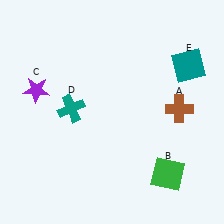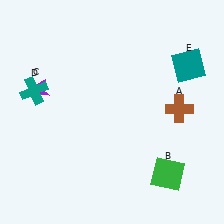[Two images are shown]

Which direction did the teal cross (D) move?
The teal cross (D) moved left.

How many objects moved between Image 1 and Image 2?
1 object moved between the two images.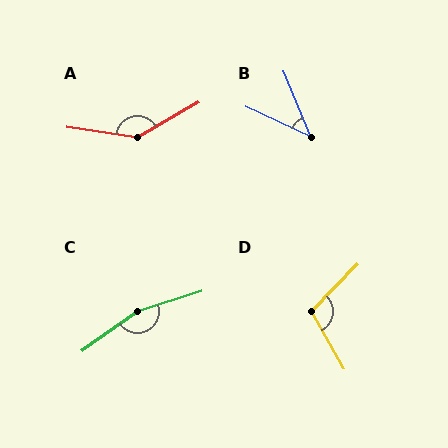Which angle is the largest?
C, at approximately 162 degrees.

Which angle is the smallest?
B, at approximately 43 degrees.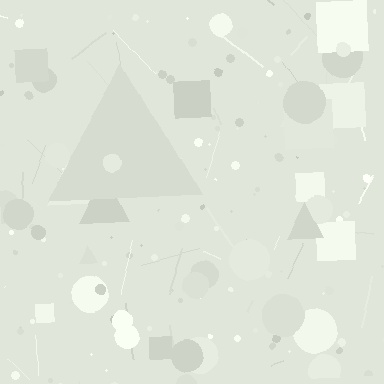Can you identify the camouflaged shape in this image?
The camouflaged shape is a triangle.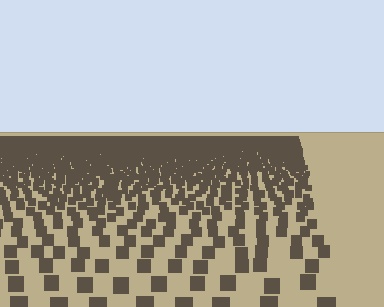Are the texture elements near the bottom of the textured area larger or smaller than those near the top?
Larger. Near the bottom, elements are closer to the viewer and appear at a bigger on-screen size.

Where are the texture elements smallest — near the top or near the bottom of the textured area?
Near the top.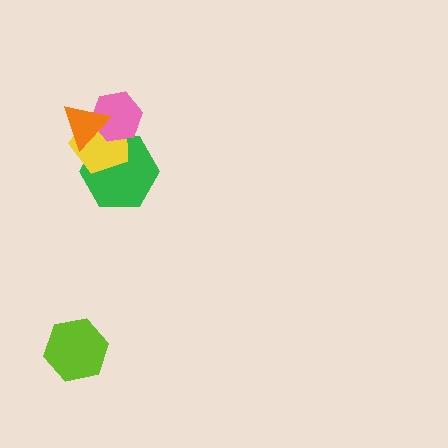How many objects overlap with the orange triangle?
3 objects overlap with the orange triangle.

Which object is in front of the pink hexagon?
The orange triangle is in front of the pink hexagon.